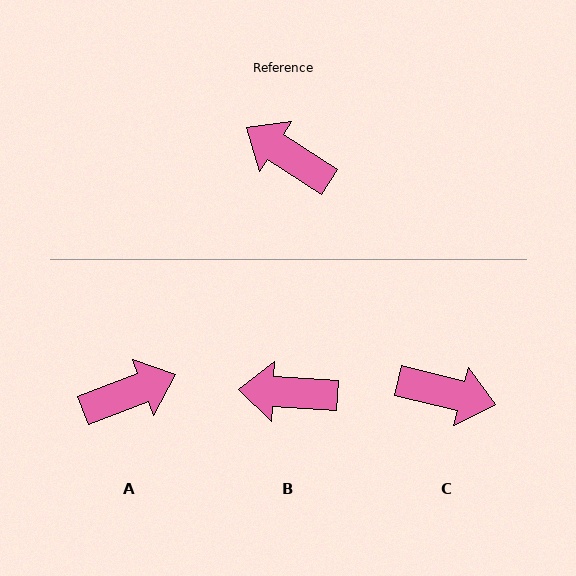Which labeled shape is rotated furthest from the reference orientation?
C, about 161 degrees away.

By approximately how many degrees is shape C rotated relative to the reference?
Approximately 161 degrees clockwise.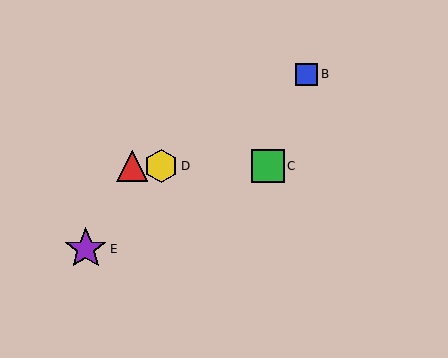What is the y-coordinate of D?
Object D is at y≈166.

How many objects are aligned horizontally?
3 objects (A, C, D) are aligned horizontally.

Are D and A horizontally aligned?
Yes, both are at y≈166.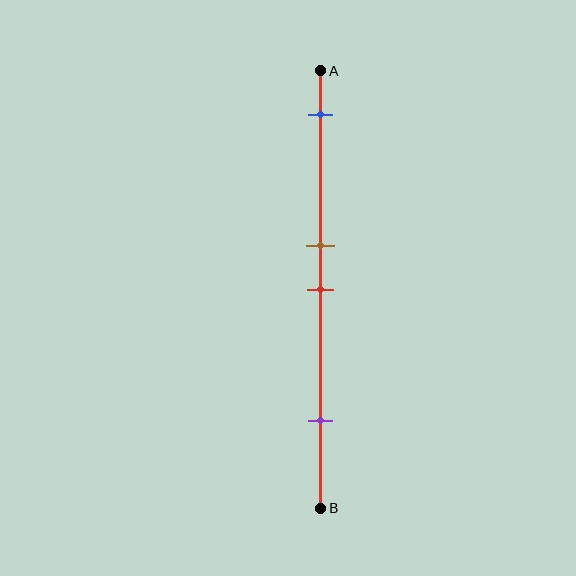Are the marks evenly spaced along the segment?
No, the marks are not evenly spaced.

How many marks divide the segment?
There are 4 marks dividing the segment.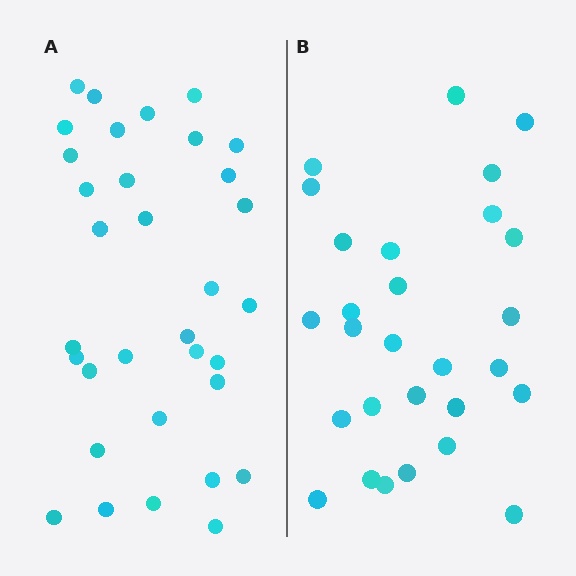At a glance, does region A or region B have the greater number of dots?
Region A (the left region) has more dots.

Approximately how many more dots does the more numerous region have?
Region A has about 5 more dots than region B.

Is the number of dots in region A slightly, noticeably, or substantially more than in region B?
Region A has only slightly more — the two regions are fairly close. The ratio is roughly 1.2 to 1.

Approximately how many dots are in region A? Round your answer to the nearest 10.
About 30 dots. (The exact count is 33, which rounds to 30.)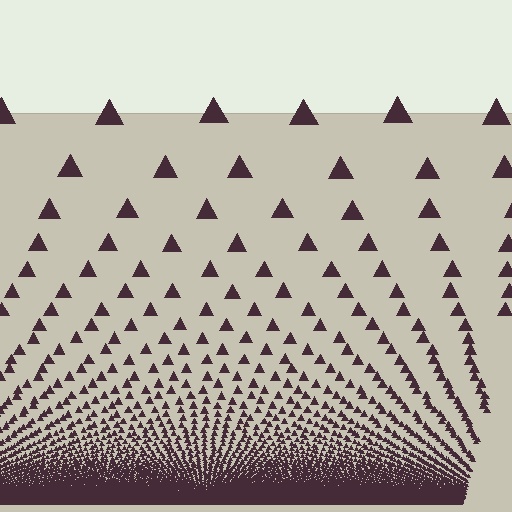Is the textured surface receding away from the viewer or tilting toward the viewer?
The surface appears to tilt toward the viewer. Texture elements get larger and sparser toward the top.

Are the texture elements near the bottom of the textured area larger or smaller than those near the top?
Smaller. The gradient is inverted — elements near the bottom are smaller and denser.